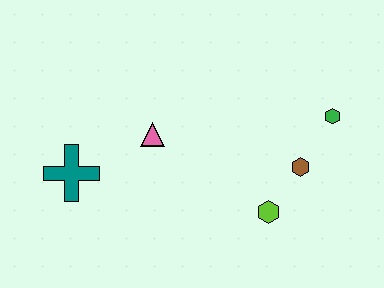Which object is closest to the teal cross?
The pink triangle is closest to the teal cross.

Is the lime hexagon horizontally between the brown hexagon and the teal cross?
Yes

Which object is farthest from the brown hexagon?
The teal cross is farthest from the brown hexagon.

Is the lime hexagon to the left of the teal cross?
No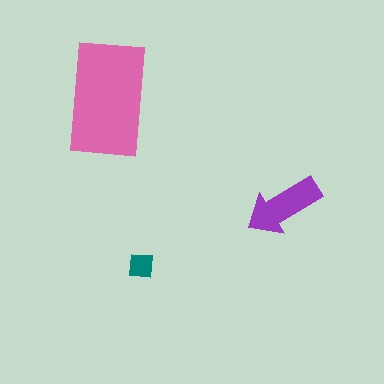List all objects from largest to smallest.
The pink rectangle, the purple arrow, the teal square.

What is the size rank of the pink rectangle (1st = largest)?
1st.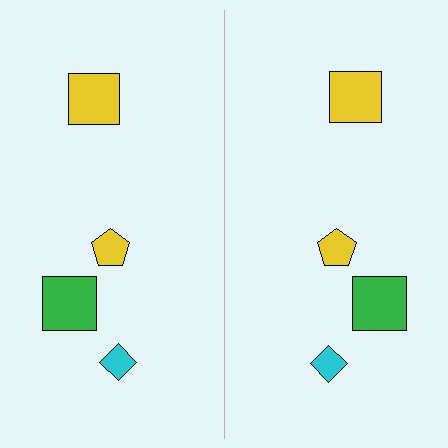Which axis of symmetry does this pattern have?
The pattern has a vertical axis of symmetry running through the center of the image.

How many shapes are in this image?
There are 8 shapes in this image.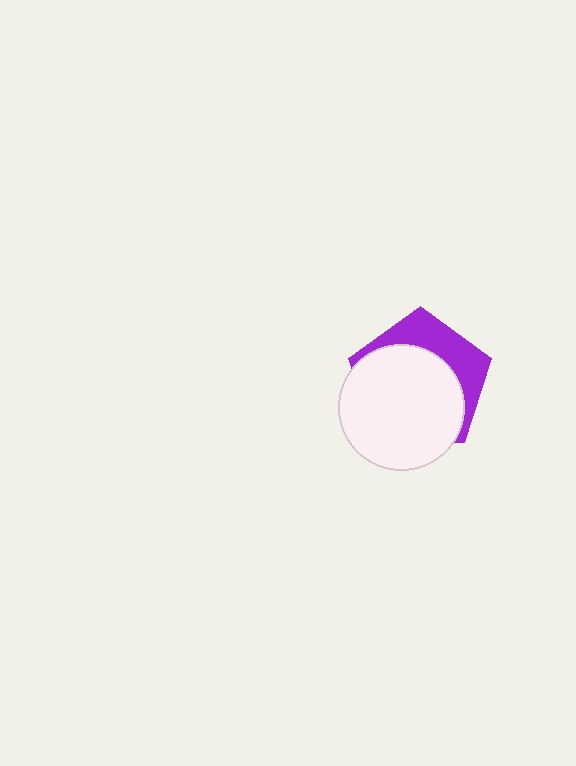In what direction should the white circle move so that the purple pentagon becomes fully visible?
The white circle should move down. That is the shortest direction to clear the overlap and leave the purple pentagon fully visible.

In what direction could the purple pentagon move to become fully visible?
The purple pentagon could move up. That would shift it out from behind the white circle entirely.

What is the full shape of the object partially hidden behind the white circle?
The partially hidden object is a purple pentagon.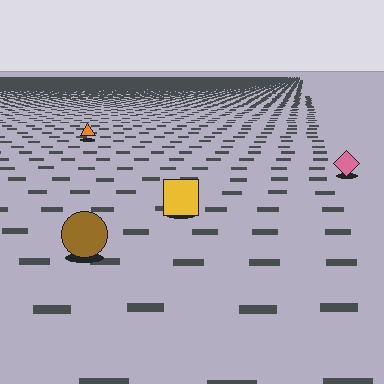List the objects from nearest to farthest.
From nearest to farthest: the brown circle, the yellow square, the pink diamond, the orange triangle.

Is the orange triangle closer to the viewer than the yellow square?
No. The yellow square is closer — you can tell from the texture gradient: the ground texture is coarser near it.